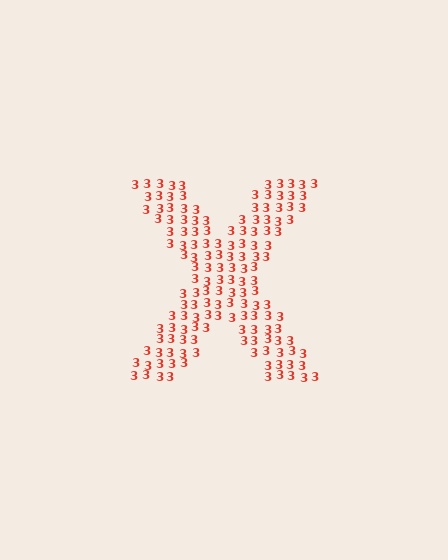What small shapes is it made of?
It is made of small digit 3's.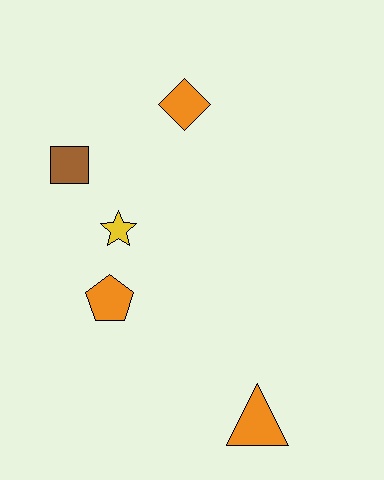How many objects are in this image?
There are 5 objects.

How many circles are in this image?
There are no circles.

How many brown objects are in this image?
There is 1 brown object.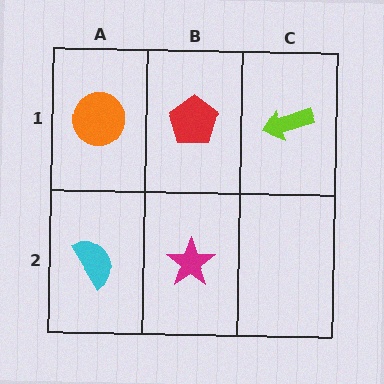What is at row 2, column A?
A cyan semicircle.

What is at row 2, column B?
A magenta star.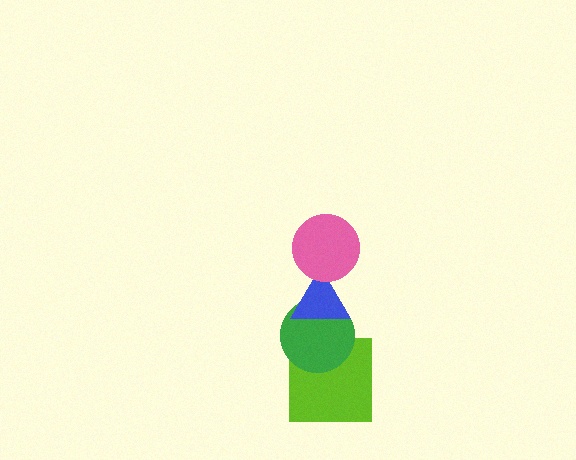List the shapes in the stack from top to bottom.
From top to bottom: the pink circle, the blue triangle, the green circle, the lime square.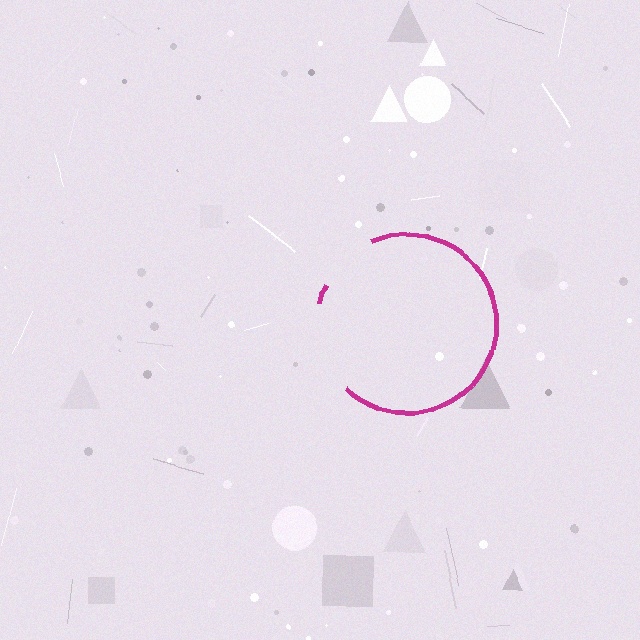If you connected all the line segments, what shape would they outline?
They would outline a circle.